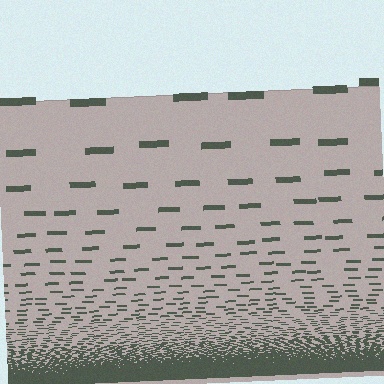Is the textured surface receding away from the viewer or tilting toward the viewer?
The surface appears to tilt toward the viewer. Texture elements get larger and sparser toward the top.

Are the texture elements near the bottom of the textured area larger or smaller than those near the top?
Smaller. The gradient is inverted — elements near the bottom are smaller and denser.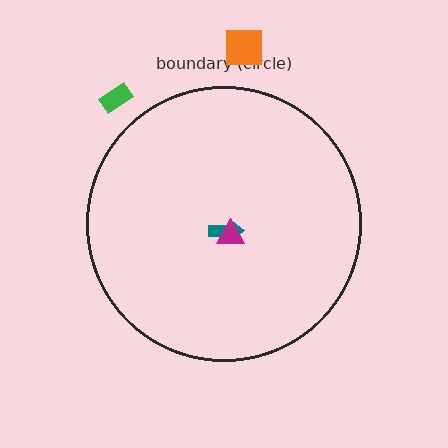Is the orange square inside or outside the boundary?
Outside.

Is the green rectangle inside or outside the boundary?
Outside.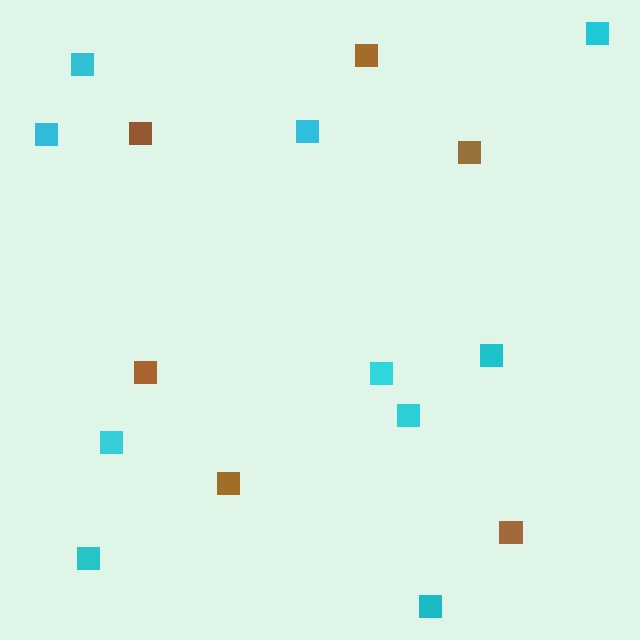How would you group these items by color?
There are 2 groups: one group of brown squares (6) and one group of cyan squares (10).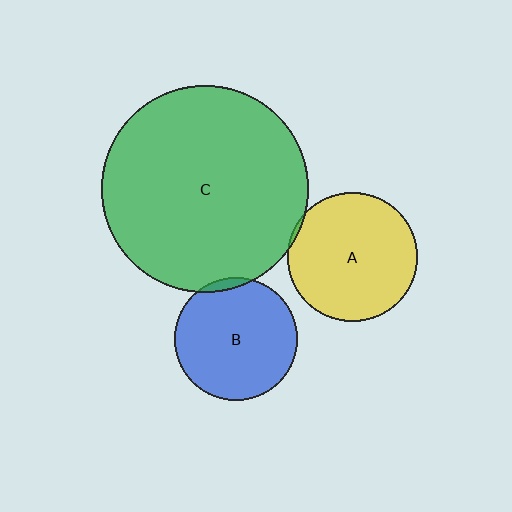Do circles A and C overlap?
Yes.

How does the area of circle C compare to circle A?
Approximately 2.5 times.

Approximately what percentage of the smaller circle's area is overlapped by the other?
Approximately 5%.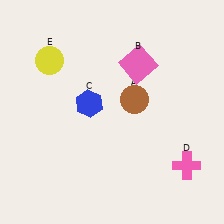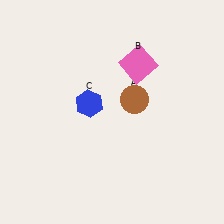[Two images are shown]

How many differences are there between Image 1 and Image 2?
There are 2 differences between the two images.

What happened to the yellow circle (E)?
The yellow circle (E) was removed in Image 2. It was in the top-left area of Image 1.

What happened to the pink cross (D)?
The pink cross (D) was removed in Image 2. It was in the bottom-right area of Image 1.